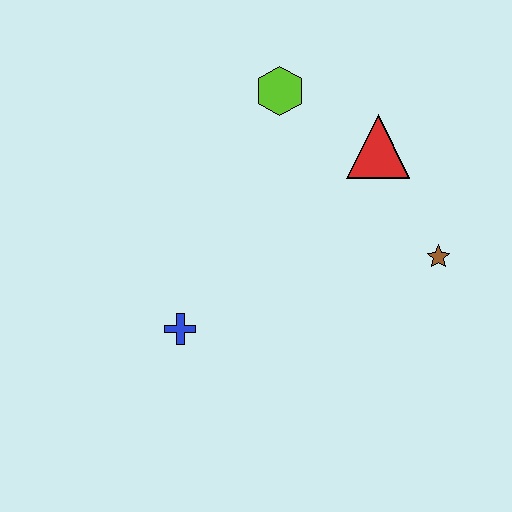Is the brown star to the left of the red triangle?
No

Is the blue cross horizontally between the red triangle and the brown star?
No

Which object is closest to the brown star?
The red triangle is closest to the brown star.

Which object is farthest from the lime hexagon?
The blue cross is farthest from the lime hexagon.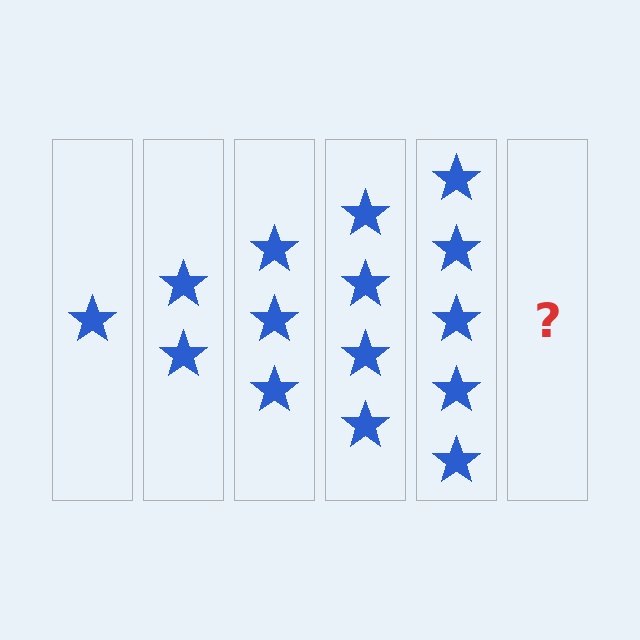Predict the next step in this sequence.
The next step is 6 stars.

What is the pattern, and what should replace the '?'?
The pattern is that each step adds one more star. The '?' should be 6 stars.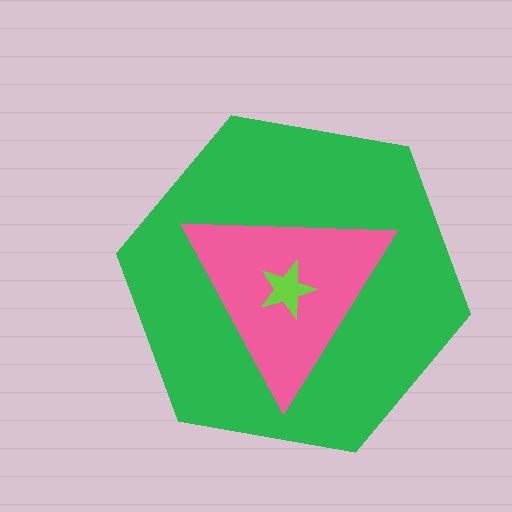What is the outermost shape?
The green hexagon.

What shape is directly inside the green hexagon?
The pink triangle.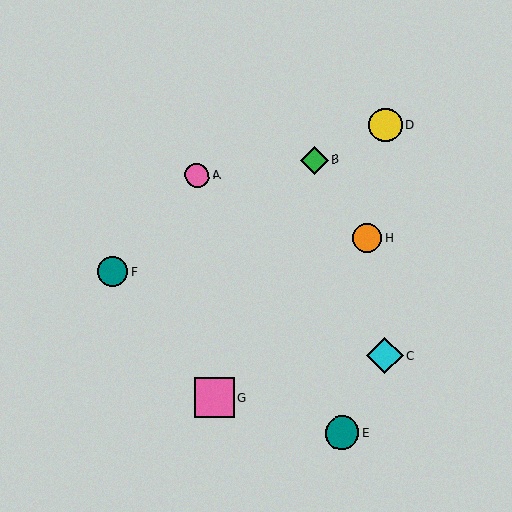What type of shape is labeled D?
Shape D is a yellow circle.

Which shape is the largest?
The pink square (labeled G) is the largest.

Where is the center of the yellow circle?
The center of the yellow circle is at (386, 125).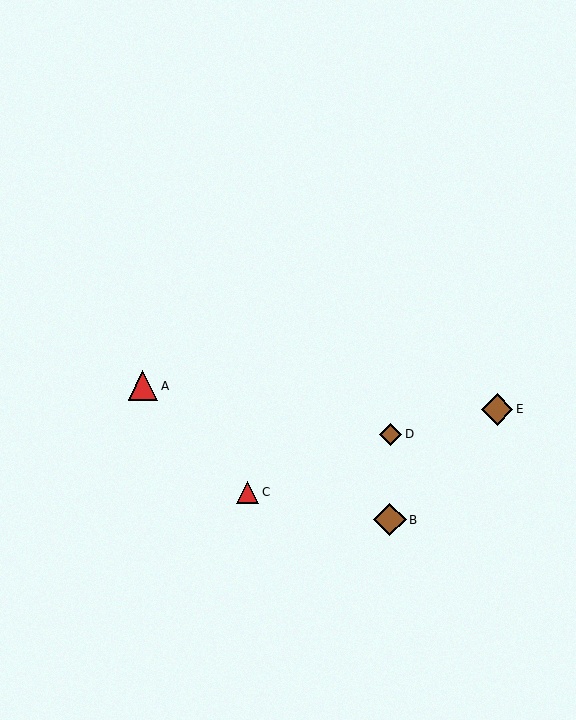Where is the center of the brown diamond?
The center of the brown diamond is at (497, 409).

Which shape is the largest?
The brown diamond (labeled B) is the largest.